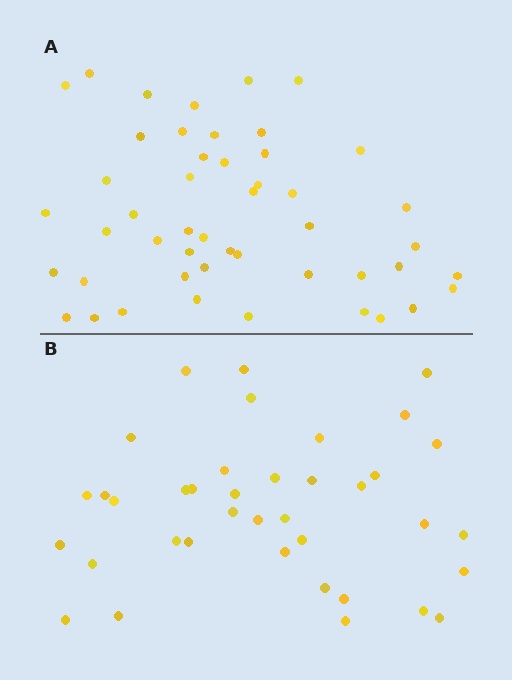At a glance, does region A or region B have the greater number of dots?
Region A (the top region) has more dots.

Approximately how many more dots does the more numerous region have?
Region A has roughly 10 or so more dots than region B.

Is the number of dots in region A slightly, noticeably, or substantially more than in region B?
Region A has noticeably more, but not dramatically so. The ratio is roughly 1.3 to 1.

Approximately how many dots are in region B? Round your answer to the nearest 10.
About 40 dots. (The exact count is 38, which rounds to 40.)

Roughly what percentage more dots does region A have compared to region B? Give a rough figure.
About 25% more.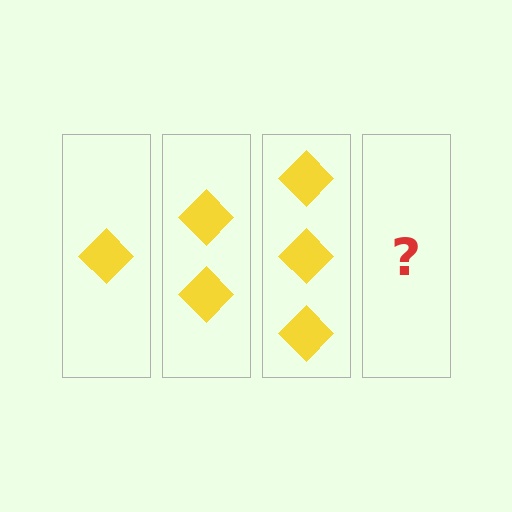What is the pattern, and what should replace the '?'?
The pattern is that each step adds one more diamond. The '?' should be 4 diamonds.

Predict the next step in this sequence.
The next step is 4 diamonds.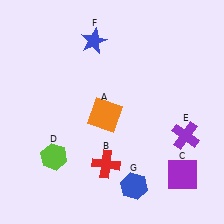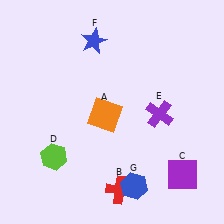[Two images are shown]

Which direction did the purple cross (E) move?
The purple cross (E) moved left.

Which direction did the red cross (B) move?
The red cross (B) moved down.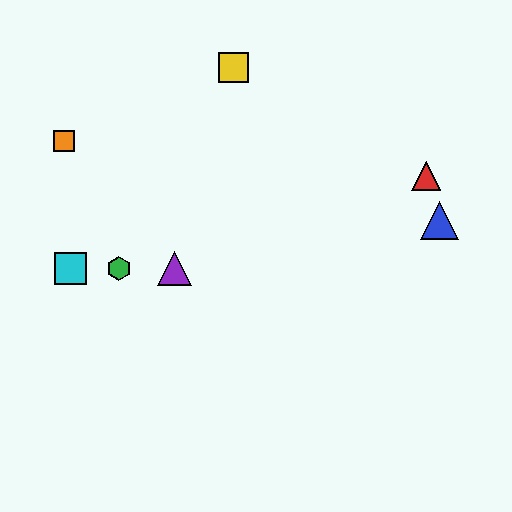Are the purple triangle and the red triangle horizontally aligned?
No, the purple triangle is at y≈268 and the red triangle is at y≈176.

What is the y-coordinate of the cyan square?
The cyan square is at y≈268.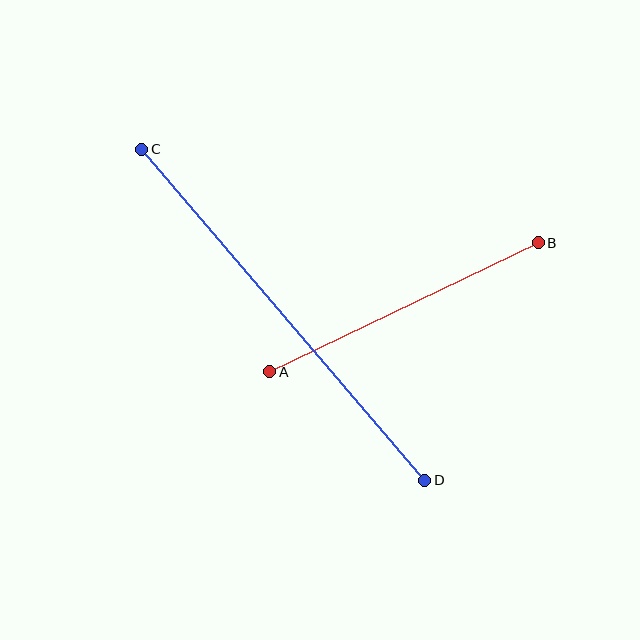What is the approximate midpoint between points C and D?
The midpoint is at approximately (283, 315) pixels.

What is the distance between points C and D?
The distance is approximately 436 pixels.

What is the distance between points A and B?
The distance is approximately 298 pixels.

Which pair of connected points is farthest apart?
Points C and D are farthest apart.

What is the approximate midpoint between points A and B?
The midpoint is at approximately (404, 307) pixels.